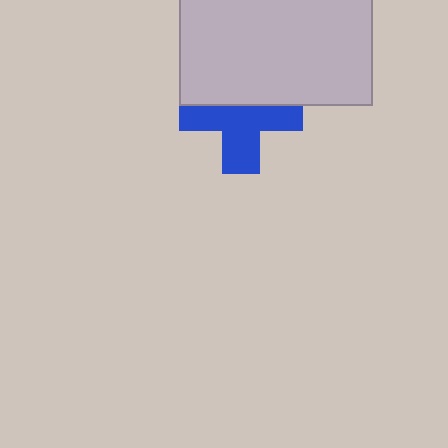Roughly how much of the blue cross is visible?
About half of it is visible (roughly 60%).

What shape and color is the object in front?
The object in front is a light gray rectangle.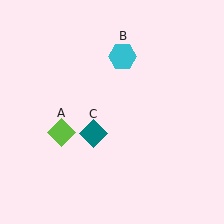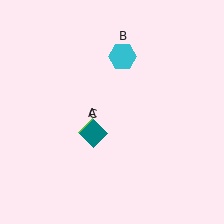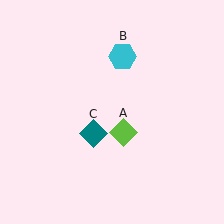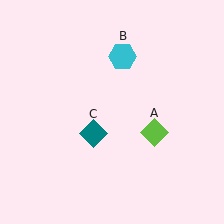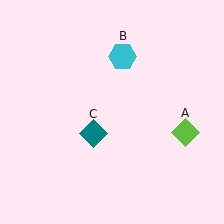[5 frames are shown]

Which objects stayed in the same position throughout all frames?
Cyan hexagon (object B) and teal diamond (object C) remained stationary.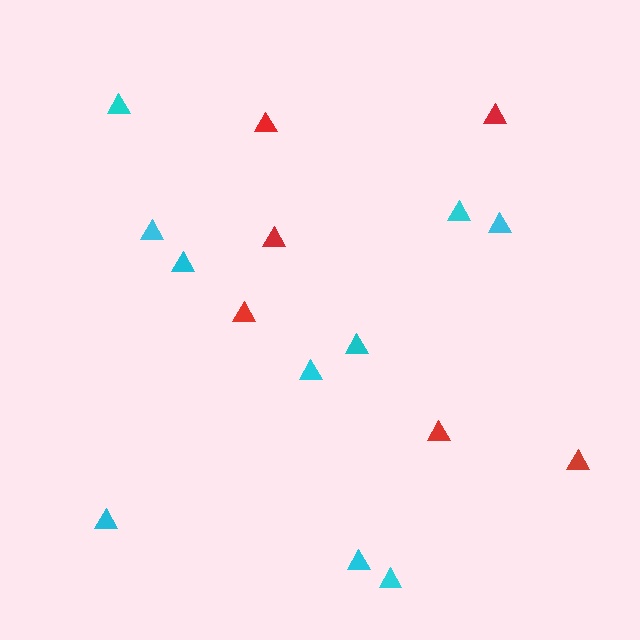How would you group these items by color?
There are 2 groups: one group of red triangles (6) and one group of cyan triangles (10).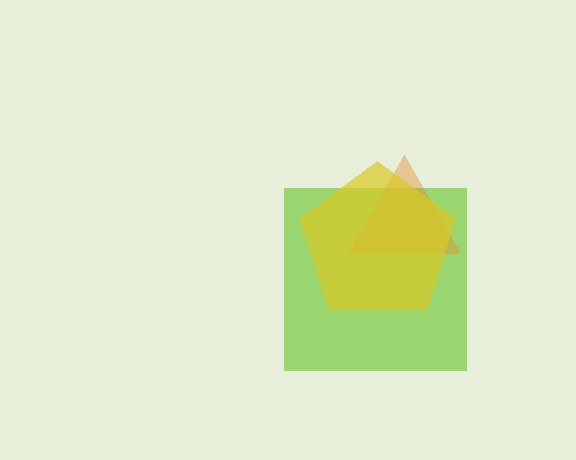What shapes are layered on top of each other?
The layered shapes are: a lime square, an orange triangle, a yellow pentagon.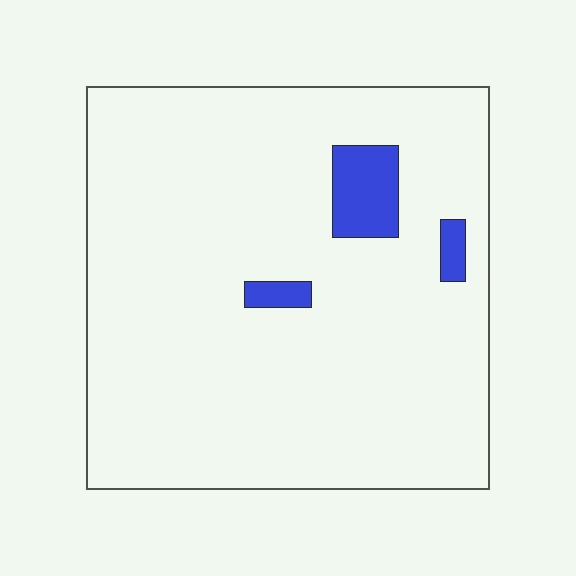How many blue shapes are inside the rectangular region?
3.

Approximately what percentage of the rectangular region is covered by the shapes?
Approximately 5%.